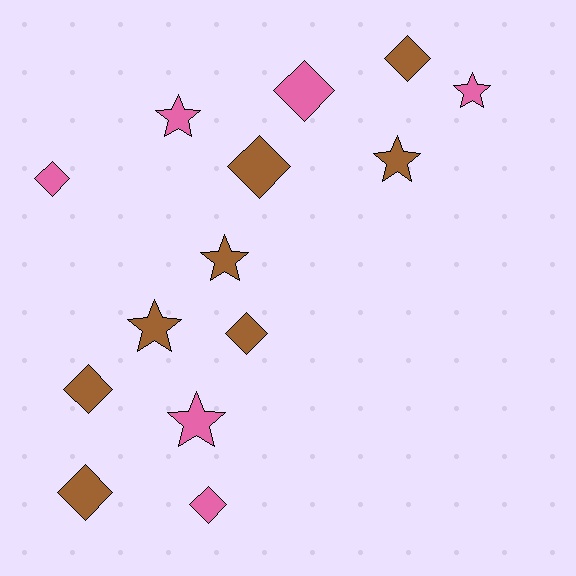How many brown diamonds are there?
There are 5 brown diamonds.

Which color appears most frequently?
Brown, with 8 objects.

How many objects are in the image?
There are 14 objects.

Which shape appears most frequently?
Diamond, with 8 objects.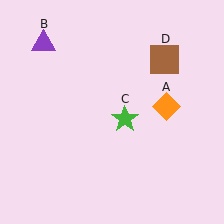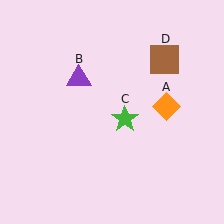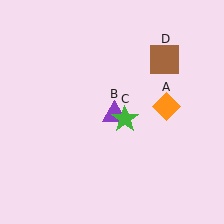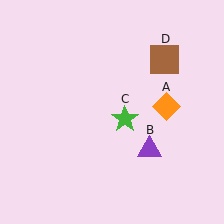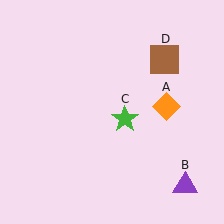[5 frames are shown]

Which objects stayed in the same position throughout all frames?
Orange diamond (object A) and green star (object C) and brown square (object D) remained stationary.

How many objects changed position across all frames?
1 object changed position: purple triangle (object B).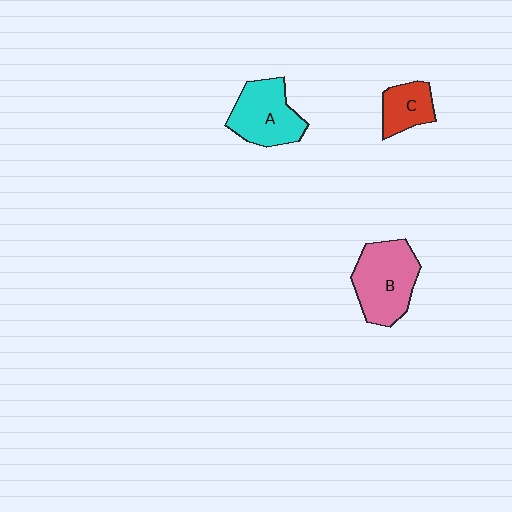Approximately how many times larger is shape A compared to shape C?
Approximately 1.7 times.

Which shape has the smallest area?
Shape C (red).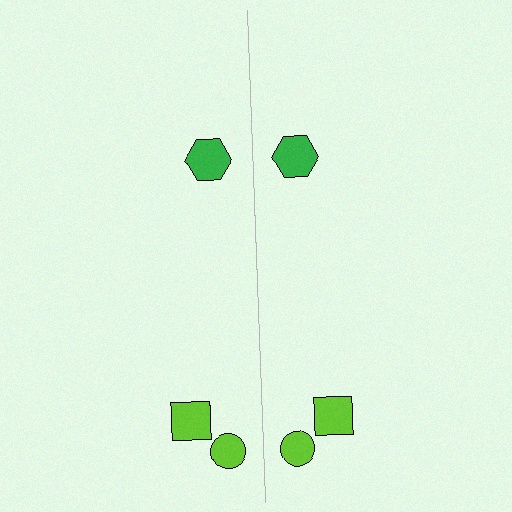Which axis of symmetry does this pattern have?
The pattern has a vertical axis of symmetry running through the center of the image.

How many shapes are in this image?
There are 6 shapes in this image.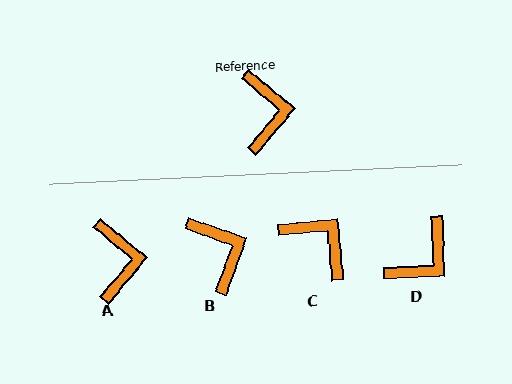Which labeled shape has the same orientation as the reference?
A.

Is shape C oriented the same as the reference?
No, it is off by about 45 degrees.